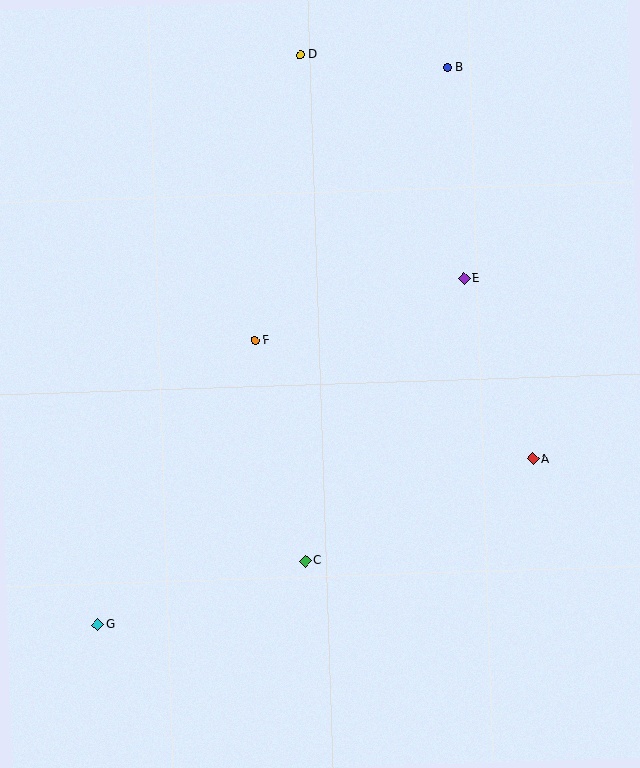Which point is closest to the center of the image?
Point F at (255, 341) is closest to the center.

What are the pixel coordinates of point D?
Point D is at (300, 55).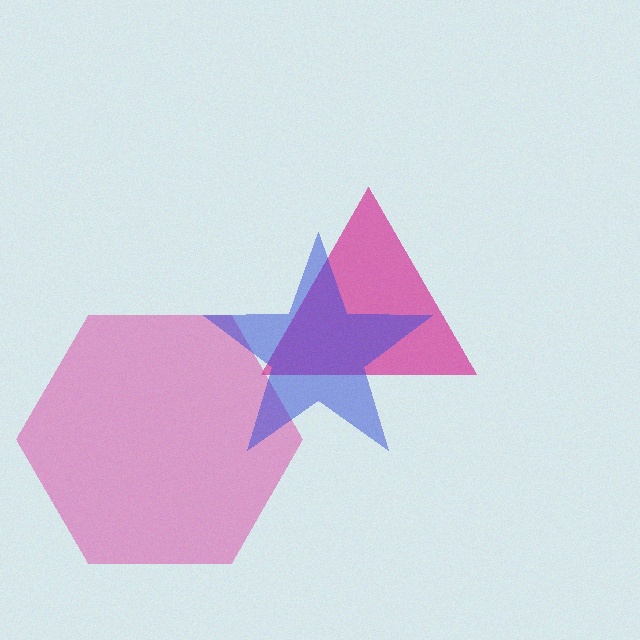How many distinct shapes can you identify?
There are 3 distinct shapes: a pink hexagon, a magenta triangle, a blue star.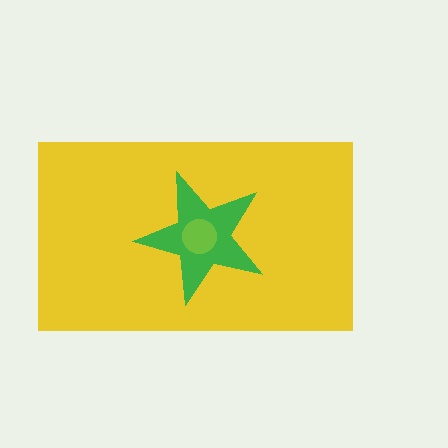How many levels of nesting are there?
3.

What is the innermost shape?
The lime circle.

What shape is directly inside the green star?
The lime circle.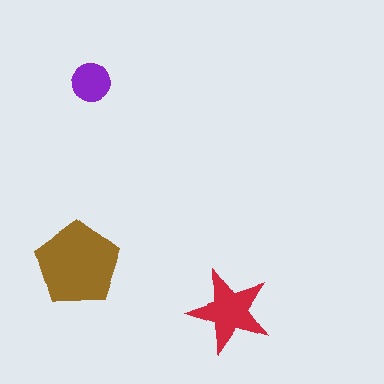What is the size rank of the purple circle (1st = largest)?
3rd.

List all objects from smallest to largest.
The purple circle, the red star, the brown pentagon.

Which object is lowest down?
The red star is bottommost.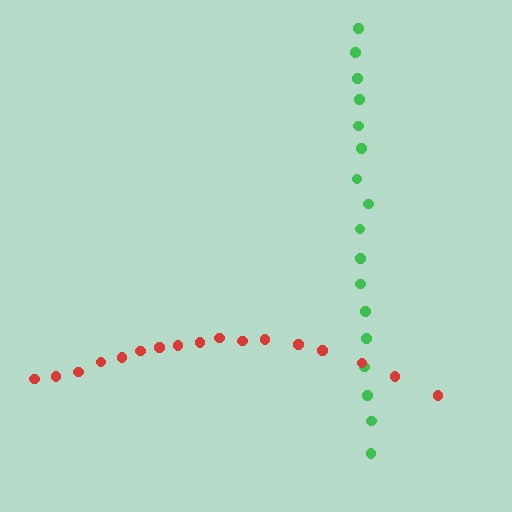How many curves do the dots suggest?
There are 2 distinct paths.